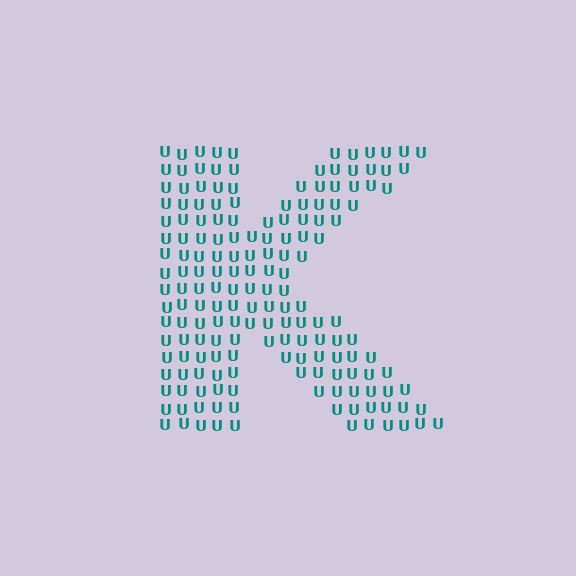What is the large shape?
The large shape is the letter K.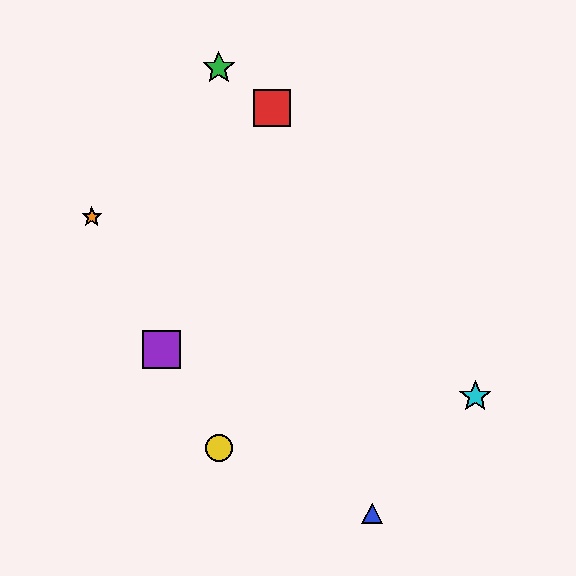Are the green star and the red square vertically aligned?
No, the green star is at x≈219 and the red square is at x≈272.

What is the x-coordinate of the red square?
The red square is at x≈272.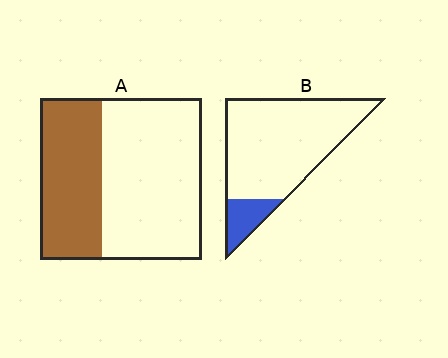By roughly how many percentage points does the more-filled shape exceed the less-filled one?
By roughly 25 percentage points (A over B).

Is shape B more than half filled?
No.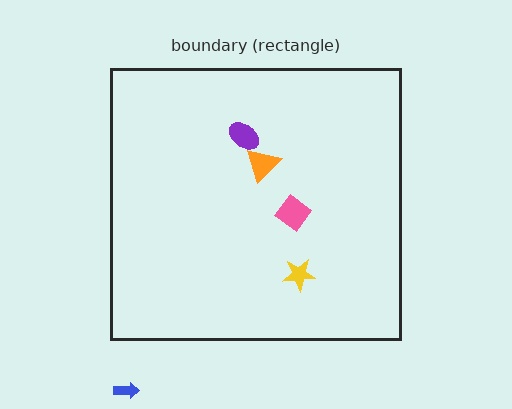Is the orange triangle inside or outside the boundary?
Inside.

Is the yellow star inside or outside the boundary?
Inside.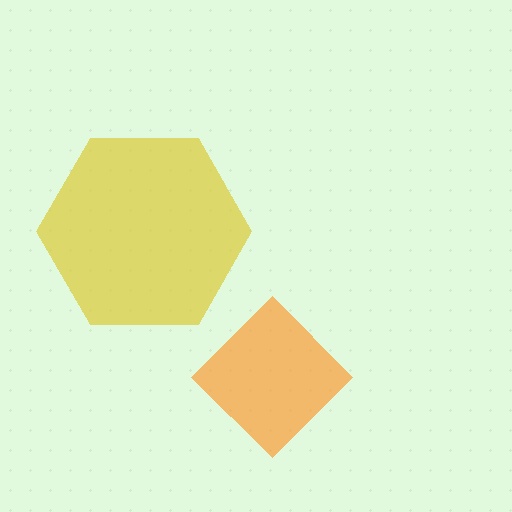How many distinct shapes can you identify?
There are 2 distinct shapes: a yellow hexagon, an orange diamond.